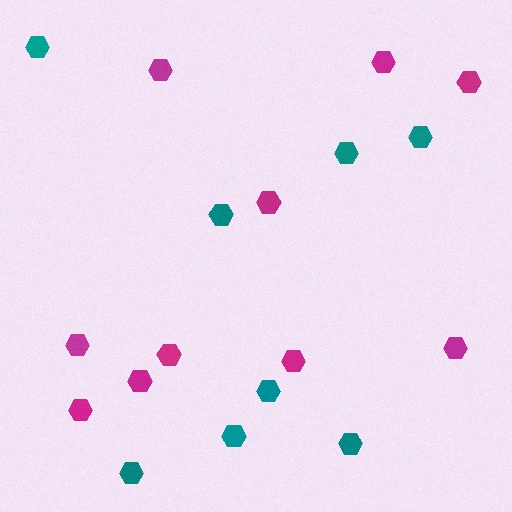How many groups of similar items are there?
There are 2 groups: one group of magenta hexagons (10) and one group of teal hexagons (8).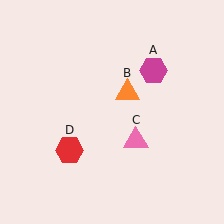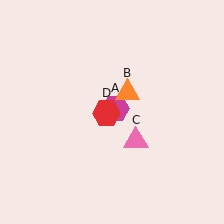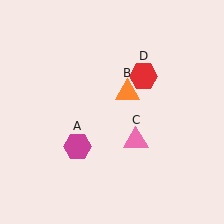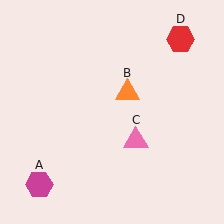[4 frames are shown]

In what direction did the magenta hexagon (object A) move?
The magenta hexagon (object A) moved down and to the left.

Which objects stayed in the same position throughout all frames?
Orange triangle (object B) and pink triangle (object C) remained stationary.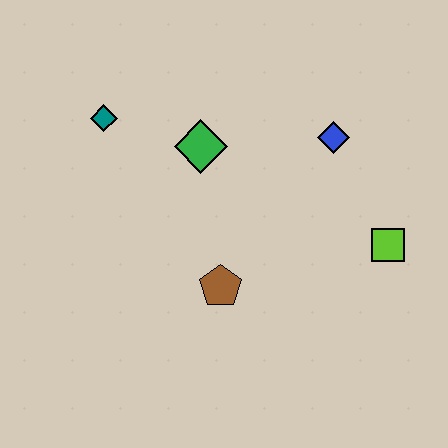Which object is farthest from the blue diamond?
The teal diamond is farthest from the blue diamond.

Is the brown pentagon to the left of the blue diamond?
Yes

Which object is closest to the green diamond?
The teal diamond is closest to the green diamond.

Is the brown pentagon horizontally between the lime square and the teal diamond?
Yes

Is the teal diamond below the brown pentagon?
No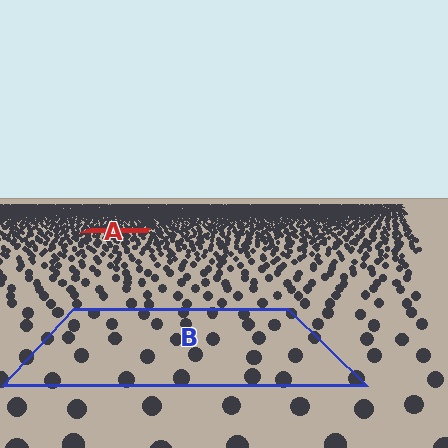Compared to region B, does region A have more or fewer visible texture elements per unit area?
Region A has more texture elements per unit area — they are packed more densely because it is farther away.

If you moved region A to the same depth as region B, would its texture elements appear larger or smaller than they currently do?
They would appear larger. At a closer depth, the same texture elements are projected at a bigger on-screen size.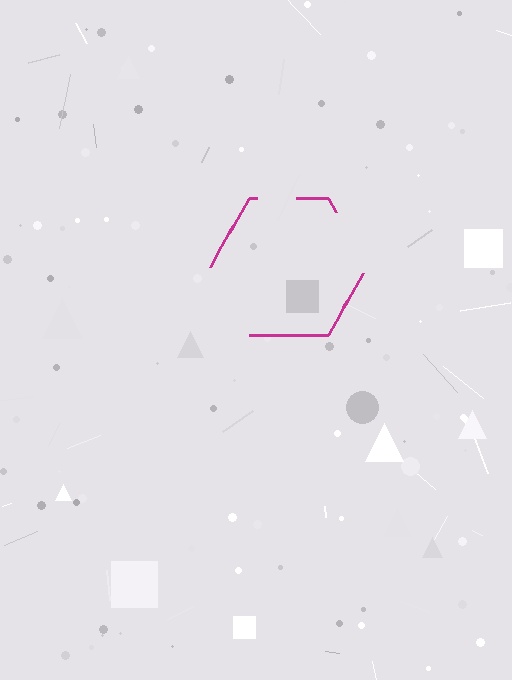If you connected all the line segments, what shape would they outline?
They would outline a hexagon.